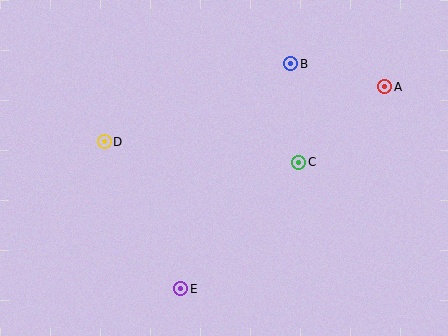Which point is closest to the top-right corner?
Point A is closest to the top-right corner.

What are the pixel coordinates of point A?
Point A is at (385, 87).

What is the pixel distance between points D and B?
The distance between D and B is 202 pixels.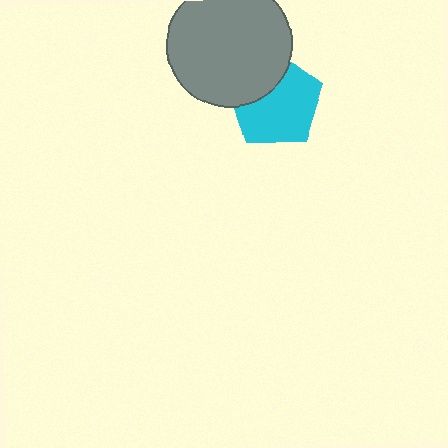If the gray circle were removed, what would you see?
You would see the complete cyan pentagon.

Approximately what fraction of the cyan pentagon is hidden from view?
Roughly 31% of the cyan pentagon is hidden behind the gray circle.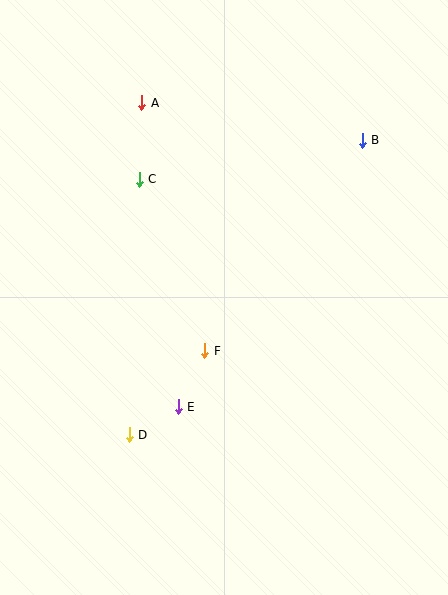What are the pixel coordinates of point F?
Point F is at (205, 351).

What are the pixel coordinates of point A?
Point A is at (142, 103).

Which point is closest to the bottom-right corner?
Point E is closest to the bottom-right corner.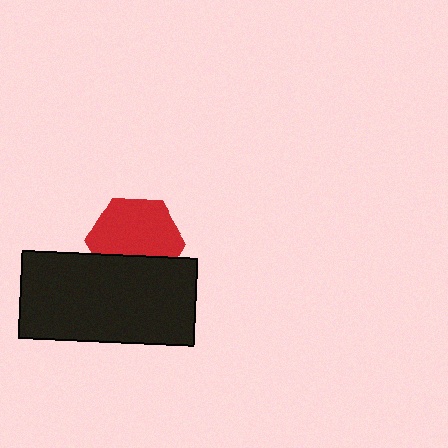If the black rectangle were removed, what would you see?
You would see the complete red hexagon.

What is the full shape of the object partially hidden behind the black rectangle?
The partially hidden object is a red hexagon.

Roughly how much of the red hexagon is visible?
Most of it is visible (roughly 67%).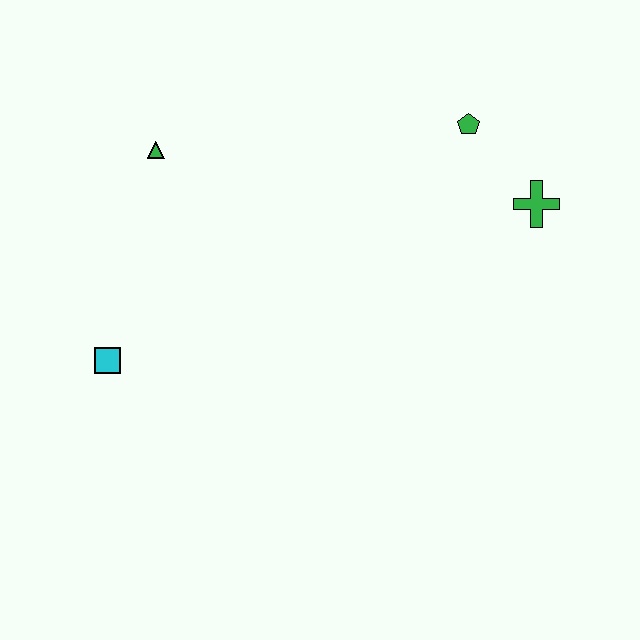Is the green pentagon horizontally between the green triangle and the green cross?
Yes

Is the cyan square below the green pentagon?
Yes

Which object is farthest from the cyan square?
The green cross is farthest from the cyan square.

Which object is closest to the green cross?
The green pentagon is closest to the green cross.